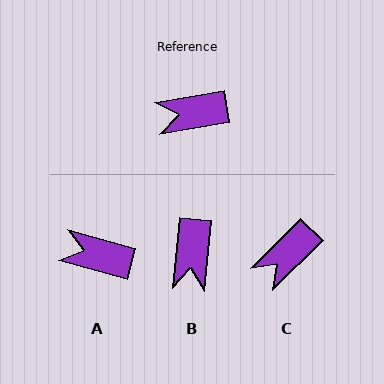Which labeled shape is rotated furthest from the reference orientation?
B, about 74 degrees away.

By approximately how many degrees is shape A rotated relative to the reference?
Approximately 25 degrees clockwise.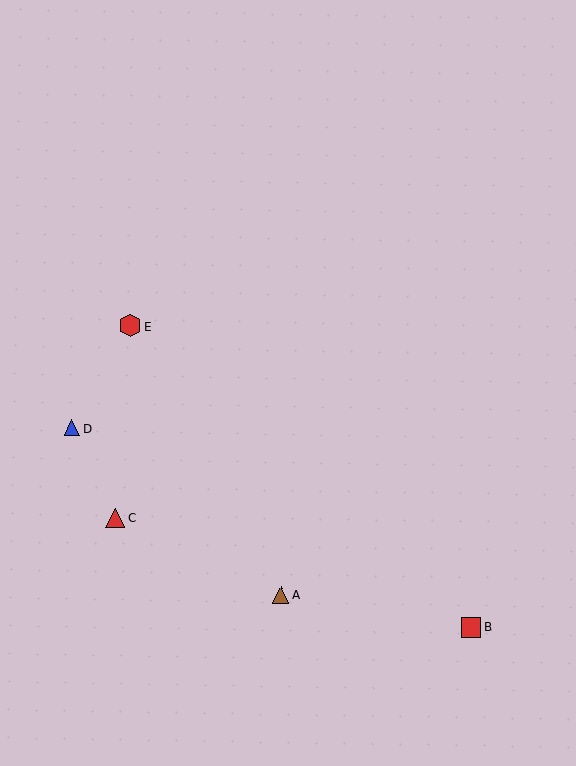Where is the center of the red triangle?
The center of the red triangle is at (115, 518).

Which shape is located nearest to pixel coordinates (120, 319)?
The red hexagon (labeled E) at (130, 326) is nearest to that location.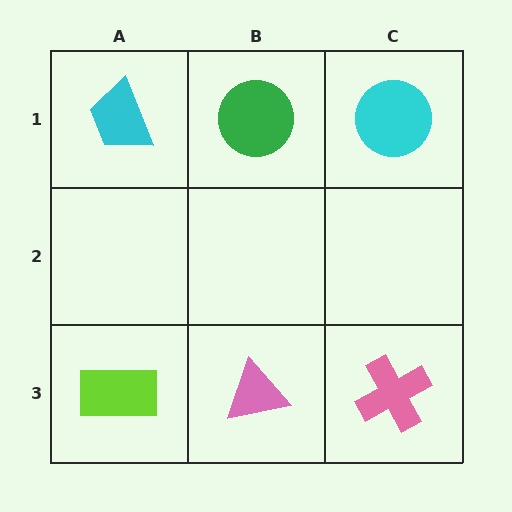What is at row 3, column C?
A pink cross.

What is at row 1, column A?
A cyan trapezoid.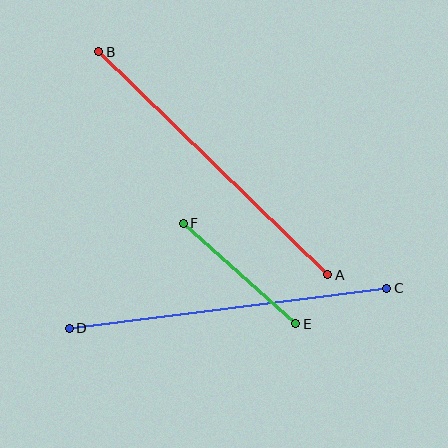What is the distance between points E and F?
The distance is approximately 151 pixels.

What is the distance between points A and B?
The distance is approximately 320 pixels.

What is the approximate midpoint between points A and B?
The midpoint is at approximately (213, 163) pixels.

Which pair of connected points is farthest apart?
Points C and D are farthest apart.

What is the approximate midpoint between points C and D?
The midpoint is at approximately (228, 308) pixels.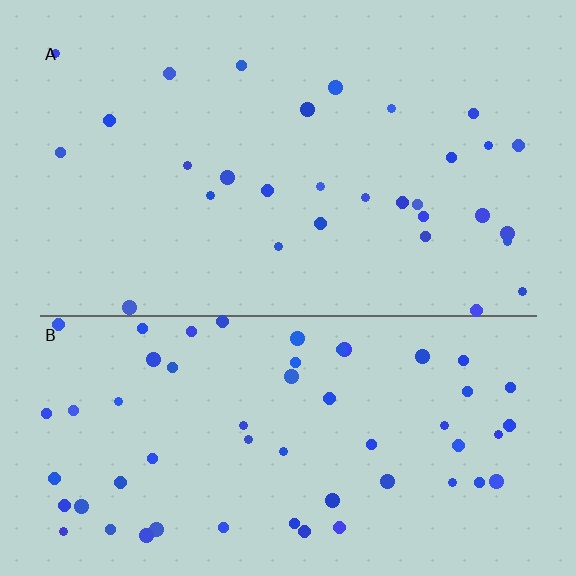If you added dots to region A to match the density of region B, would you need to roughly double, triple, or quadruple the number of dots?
Approximately double.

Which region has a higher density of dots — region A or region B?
B (the bottom).